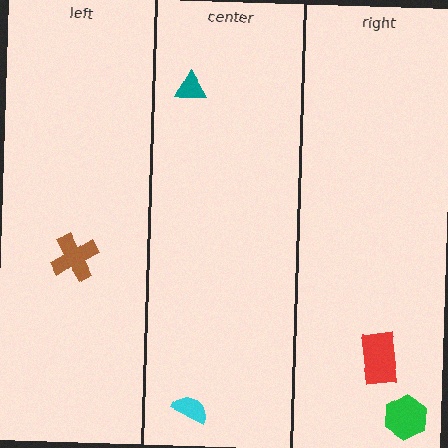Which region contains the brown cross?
The left region.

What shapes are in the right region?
The red rectangle, the green hexagon.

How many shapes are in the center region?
2.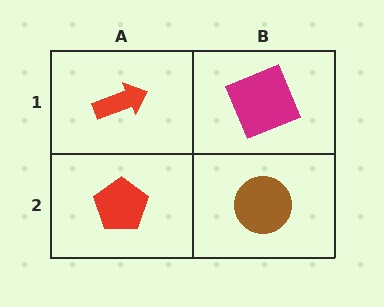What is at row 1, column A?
A red arrow.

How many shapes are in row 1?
2 shapes.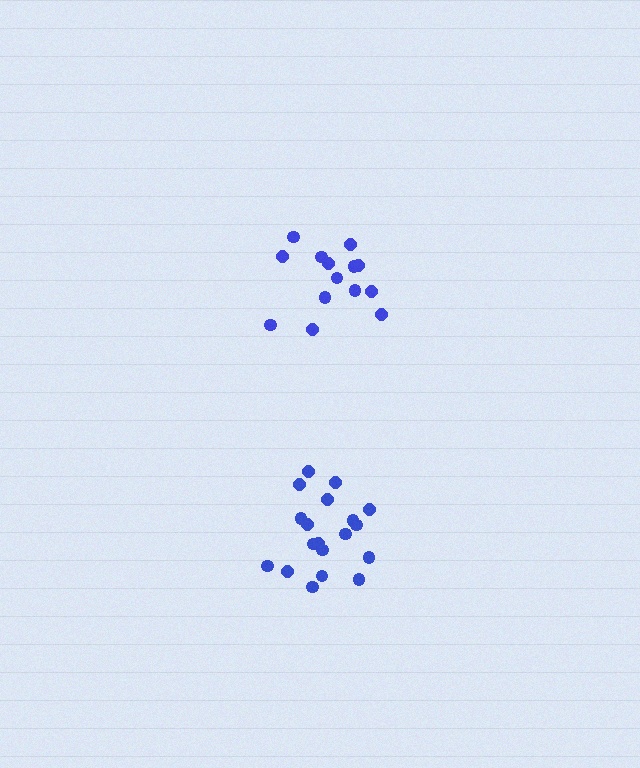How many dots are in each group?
Group 1: 14 dots, Group 2: 19 dots (33 total).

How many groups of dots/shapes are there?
There are 2 groups.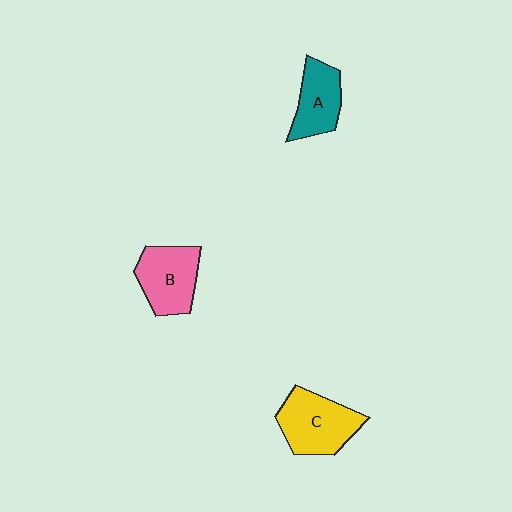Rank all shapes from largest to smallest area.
From largest to smallest: C (yellow), B (pink), A (teal).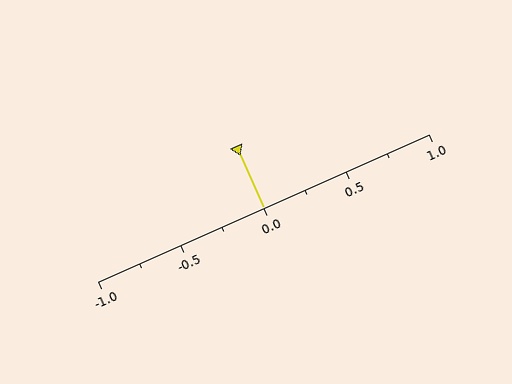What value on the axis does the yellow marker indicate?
The marker indicates approximately 0.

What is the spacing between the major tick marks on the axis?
The major ticks are spaced 0.5 apart.